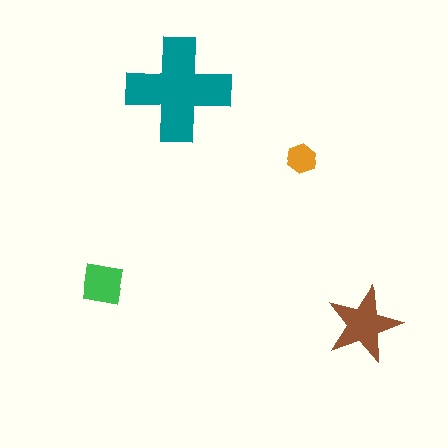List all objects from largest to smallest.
The teal cross, the brown star, the green square, the orange hexagon.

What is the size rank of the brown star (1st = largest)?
2nd.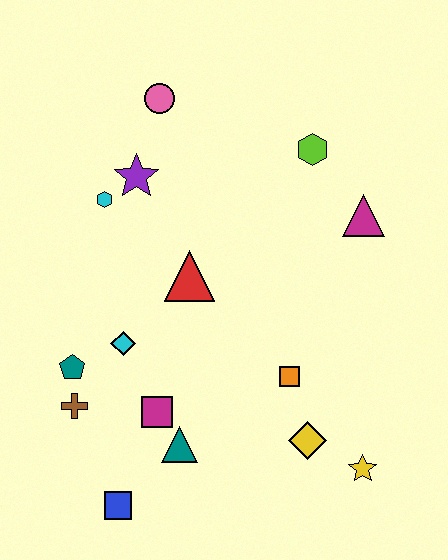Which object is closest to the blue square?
The teal triangle is closest to the blue square.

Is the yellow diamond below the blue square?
No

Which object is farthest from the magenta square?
The pink circle is farthest from the magenta square.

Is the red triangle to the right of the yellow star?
No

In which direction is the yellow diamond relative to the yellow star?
The yellow diamond is to the left of the yellow star.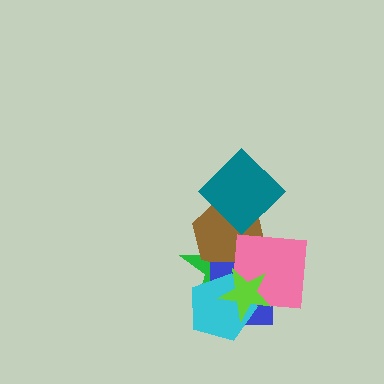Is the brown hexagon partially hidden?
Yes, it is partially covered by another shape.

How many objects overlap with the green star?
5 objects overlap with the green star.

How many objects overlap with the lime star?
4 objects overlap with the lime star.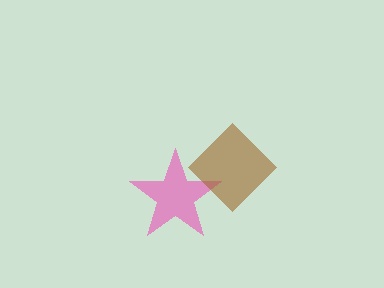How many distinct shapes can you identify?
There are 2 distinct shapes: a pink star, a brown diamond.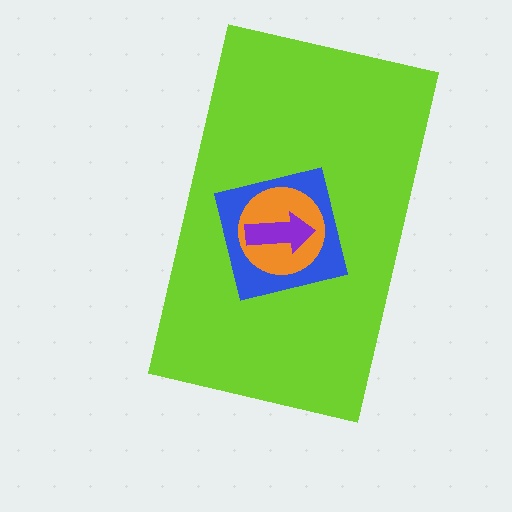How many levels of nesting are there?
4.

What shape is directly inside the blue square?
The orange circle.